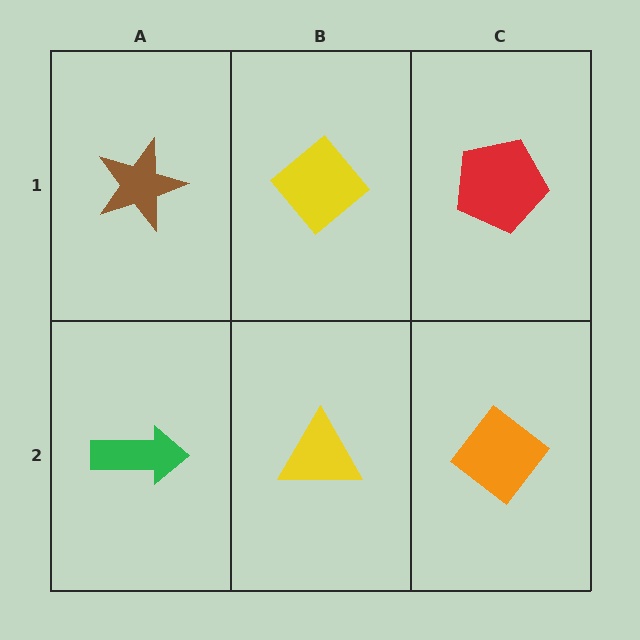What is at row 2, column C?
An orange diamond.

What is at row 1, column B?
A yellow diamond.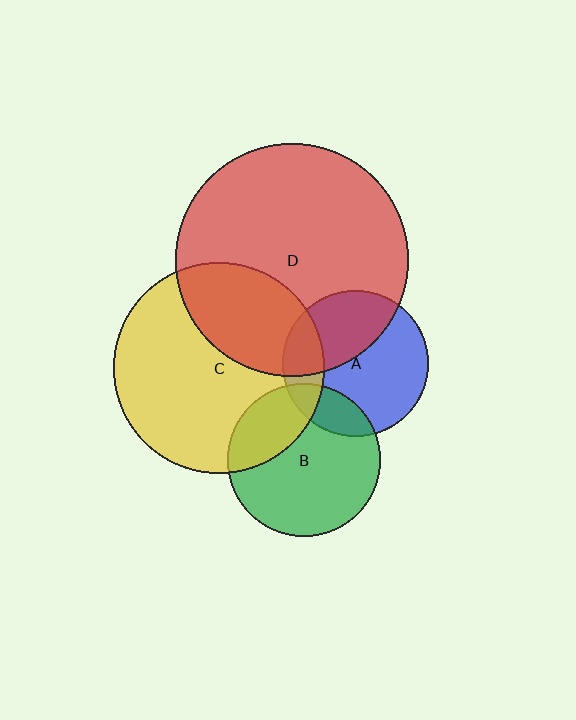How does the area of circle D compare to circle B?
Approximately 2.3 times.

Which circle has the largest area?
Circle D (red).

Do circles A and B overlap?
Yes.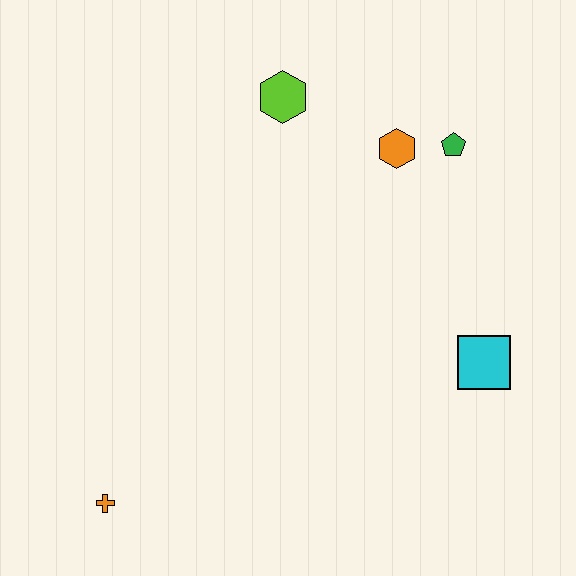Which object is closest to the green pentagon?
The orange hexagon is closest to the green pentagon.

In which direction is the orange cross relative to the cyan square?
The orange cross is to the left of the cyan square.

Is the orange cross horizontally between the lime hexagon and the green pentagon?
No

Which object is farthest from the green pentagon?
The orange cross is farthest from the green pentagon.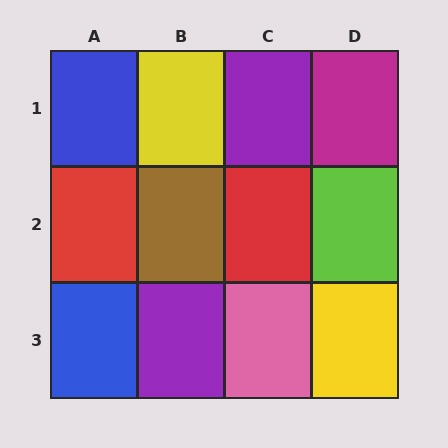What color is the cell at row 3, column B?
Purple.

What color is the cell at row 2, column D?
Lime.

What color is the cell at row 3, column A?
Blue.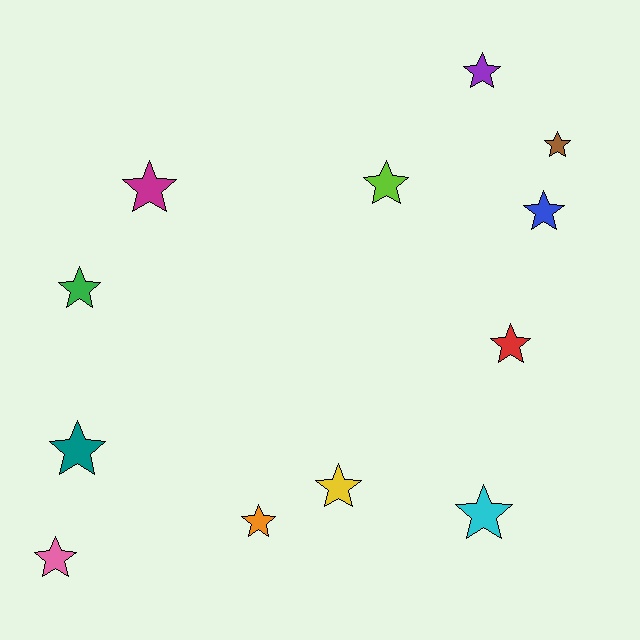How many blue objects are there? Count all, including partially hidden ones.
There is 1 blue object.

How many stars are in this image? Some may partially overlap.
There are 12 stars.